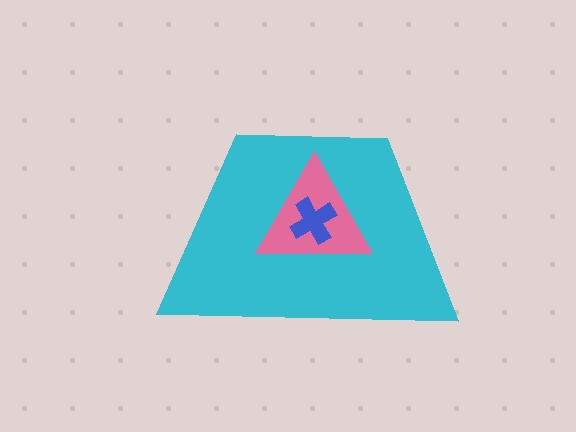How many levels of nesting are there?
3.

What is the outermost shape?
The cyan trapezoid.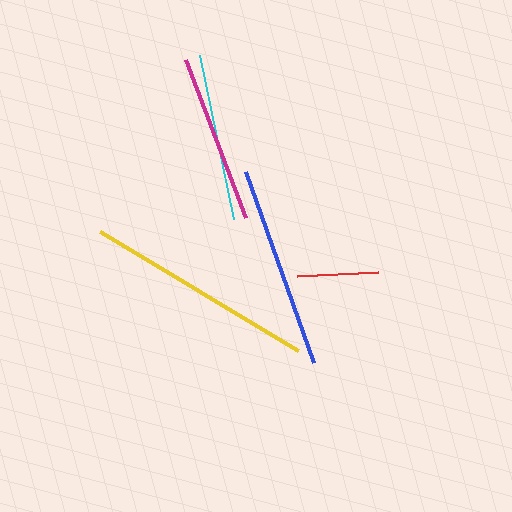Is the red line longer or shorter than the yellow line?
The yellow line is longer than the red line.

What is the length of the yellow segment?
The yellow segment is approximately 231 pixels long.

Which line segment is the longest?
The yellow line is the longest at approximately 231 pixels.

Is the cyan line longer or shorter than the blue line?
The blue line is longer than the cyan line.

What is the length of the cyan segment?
The cyan segment is approximately 168 pixels long.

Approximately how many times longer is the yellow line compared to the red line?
The yellow line is approximately 2.9 times the length of the red line.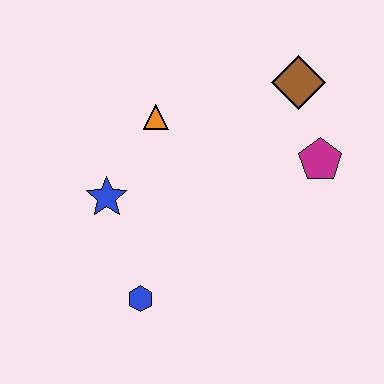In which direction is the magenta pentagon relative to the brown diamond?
The magenta pentagon is below the brown diamond.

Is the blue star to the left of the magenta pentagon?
Yes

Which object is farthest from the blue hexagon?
The brown diamond is farthest from the blue hexagon.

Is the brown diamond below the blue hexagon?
No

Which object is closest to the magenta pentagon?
The brown diamond is closest to the magenta pentagon.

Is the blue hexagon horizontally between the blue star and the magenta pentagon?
Yes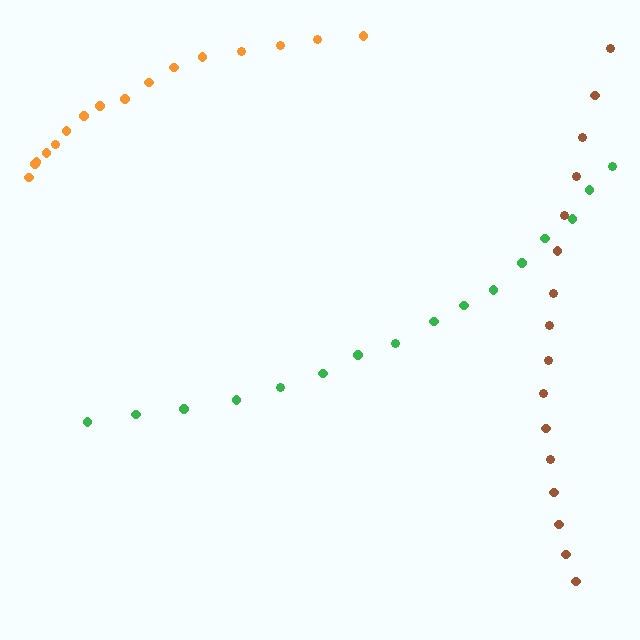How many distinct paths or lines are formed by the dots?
There are 3 distinct paths.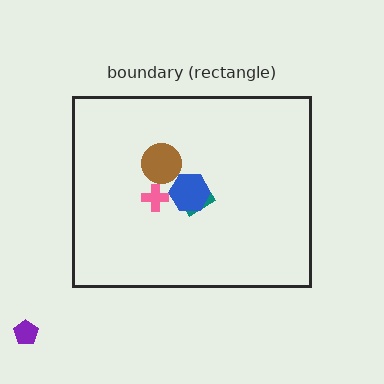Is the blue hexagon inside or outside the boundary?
Inside.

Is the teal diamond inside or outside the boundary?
Inside.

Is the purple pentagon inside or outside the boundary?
Outside.